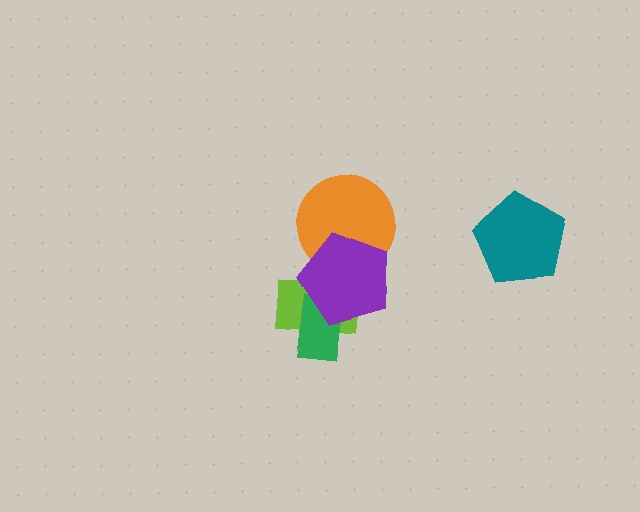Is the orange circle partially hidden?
Yes, it is partially covered by another shape.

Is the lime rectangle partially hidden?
Yes, it is partially covered by another shape.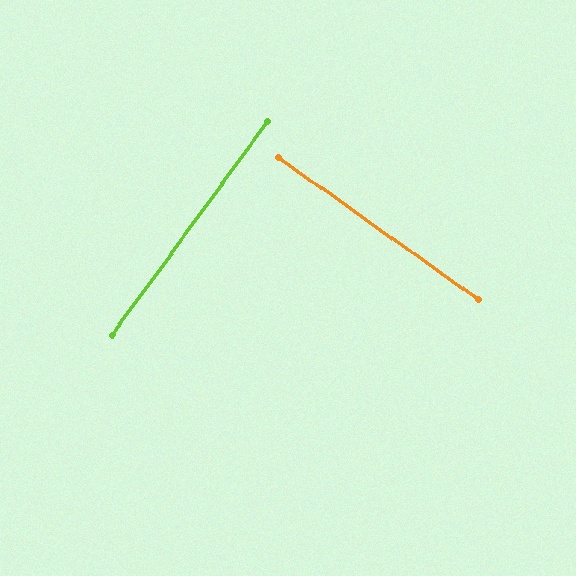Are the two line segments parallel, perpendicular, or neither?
Perpendicular — they meet at approximately 89°.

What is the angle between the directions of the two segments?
Approximately 89 degrees.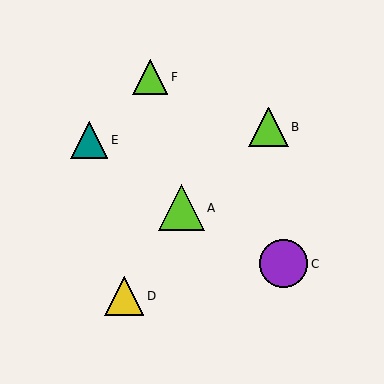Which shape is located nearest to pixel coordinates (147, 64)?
The lime triangle (labeled F) at (150, 77) is nearest to that location.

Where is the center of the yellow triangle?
The center of the yellow triangle is at (124, 296).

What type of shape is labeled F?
Shape F is a lime triangle.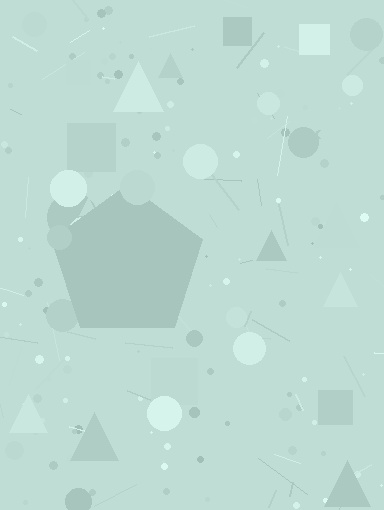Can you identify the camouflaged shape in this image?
The camouflaged shape is a pentagon.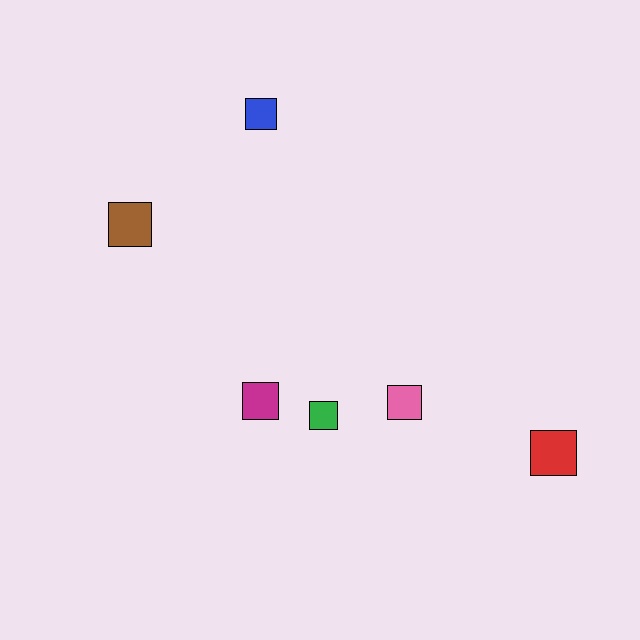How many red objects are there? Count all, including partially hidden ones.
There is 1 red object.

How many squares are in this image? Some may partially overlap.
There are 6 squares.